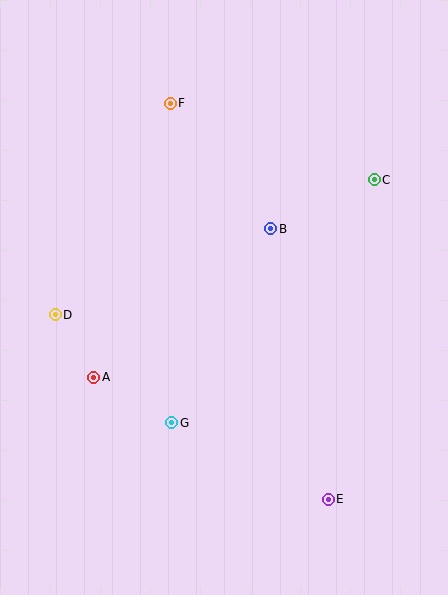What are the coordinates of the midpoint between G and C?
The midpoint between G and C is at (273, 301).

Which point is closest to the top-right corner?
Point C is closest to the top-right corner.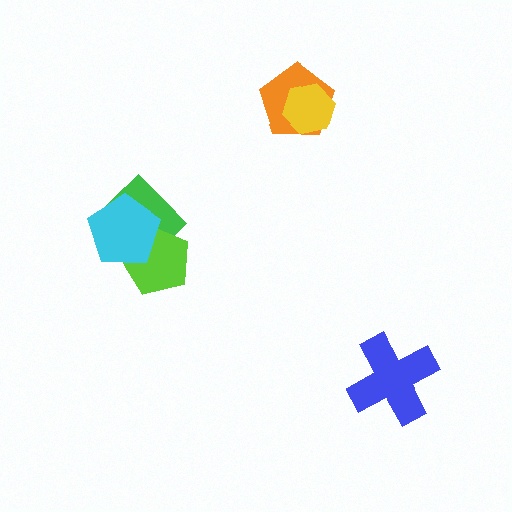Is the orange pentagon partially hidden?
Yes, it is partially covered by another shape.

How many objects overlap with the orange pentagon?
1 object overlaps with the orange pentagon.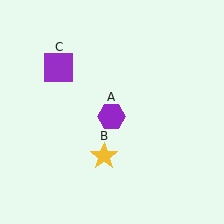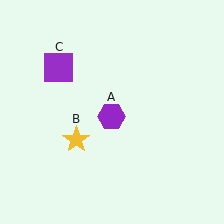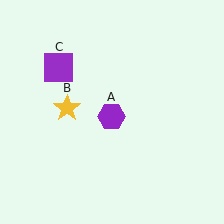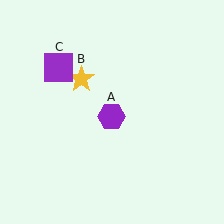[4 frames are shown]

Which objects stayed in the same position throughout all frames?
Purple hexagon (object A) and purple square (object C) remained stationary.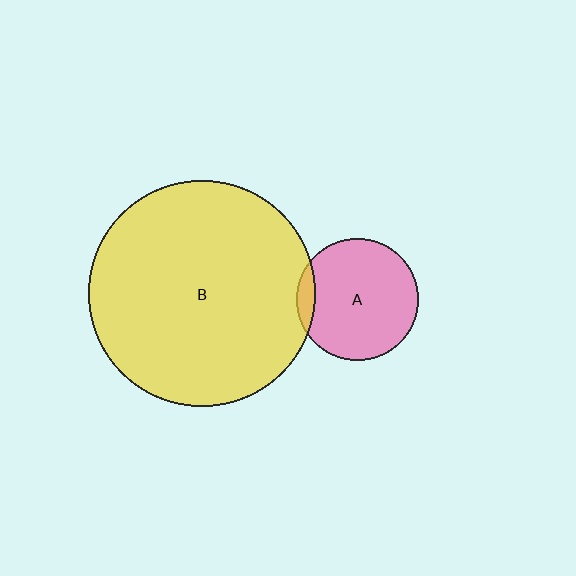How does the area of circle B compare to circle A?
Approximately 3.4 times.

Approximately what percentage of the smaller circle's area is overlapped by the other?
Approximately 10%.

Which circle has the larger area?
Circle B (yellow).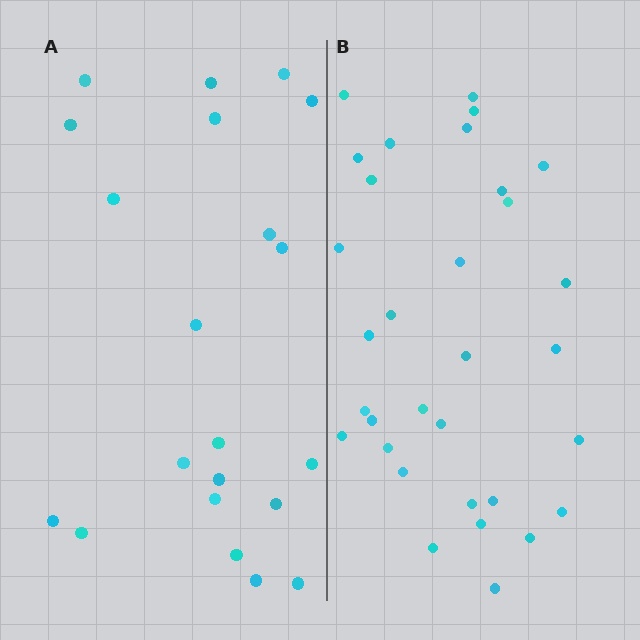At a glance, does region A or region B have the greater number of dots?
Region B (the right region) has more dots.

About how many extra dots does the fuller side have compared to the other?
Region B has roughly 12 or so more dots than region A.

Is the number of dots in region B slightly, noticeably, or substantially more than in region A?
Region B has substantially more. The ratio is roughly 1.5 to 1.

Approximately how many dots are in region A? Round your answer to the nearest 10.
About 20 dots. (The exact count is 21, which rounds to 20.)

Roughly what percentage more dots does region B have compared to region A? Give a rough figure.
About 50% more.